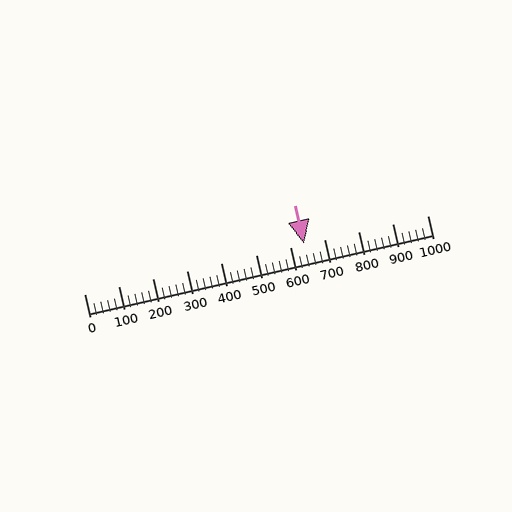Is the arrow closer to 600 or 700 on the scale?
The arrow is closer to 600.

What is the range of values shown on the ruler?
The ruler shows values from 0 to 1000.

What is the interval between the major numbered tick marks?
The major tick marks are spaced 100 units apart.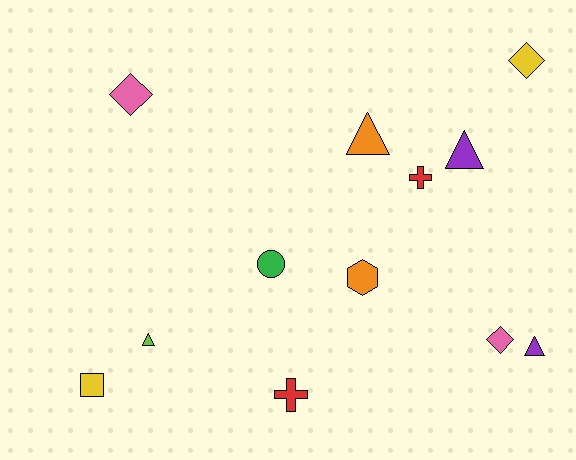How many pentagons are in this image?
There are no pentagons.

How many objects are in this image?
There are 12 objects.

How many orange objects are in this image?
There are 2 orange objects.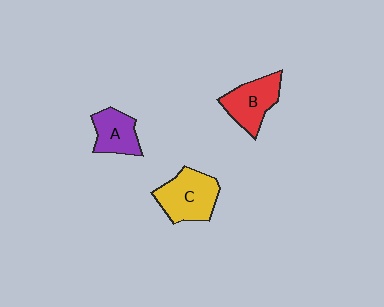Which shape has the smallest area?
Shape A (purple).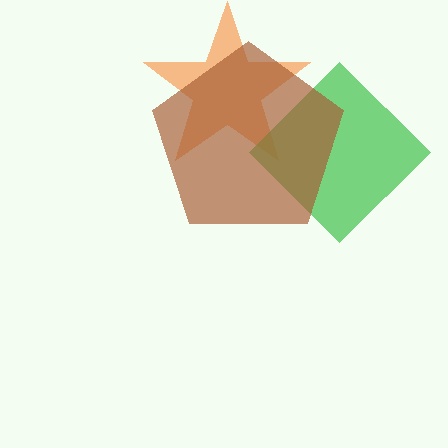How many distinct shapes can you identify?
There are 3 distinct shapes: an orange star, a green diamond, a brown pentagon.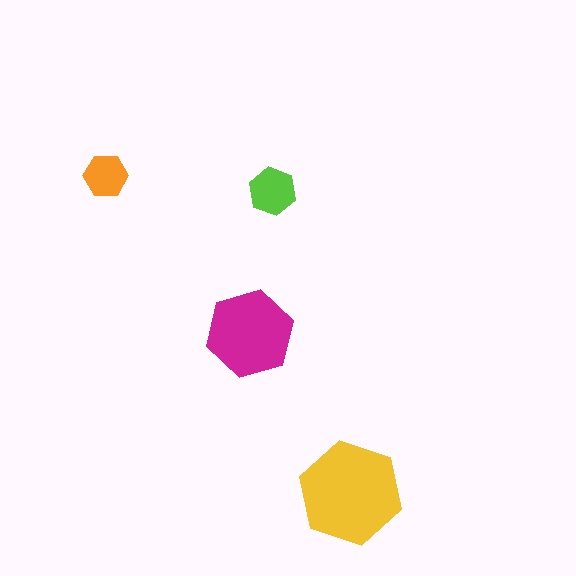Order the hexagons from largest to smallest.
the yellow one, the magenta one, the lime one, the orange one.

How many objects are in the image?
There are 4 objects in the image.